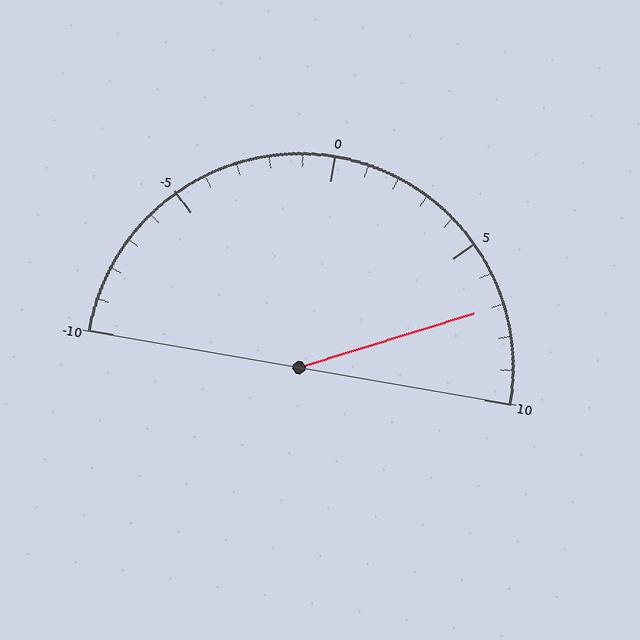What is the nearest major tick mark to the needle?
The nearest major tick mark is 5.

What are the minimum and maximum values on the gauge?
The gauge ranges from -10 to 10.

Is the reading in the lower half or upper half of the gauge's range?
The reading is in the upper half of the range (-10 to 10).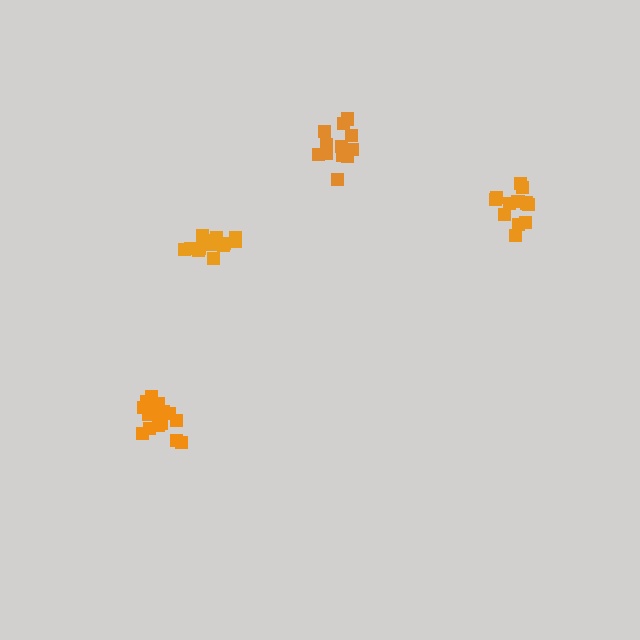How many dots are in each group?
Group 1: 15 dots, Group 2: 17 dots, Group 3: 13 dots, Group 4: 12 dots (57 total).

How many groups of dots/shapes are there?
There are 4 groups.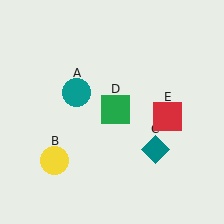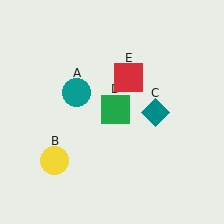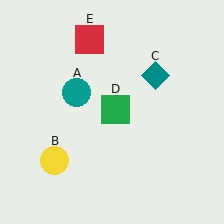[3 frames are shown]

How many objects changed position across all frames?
2 objects changed position: teal diamond (object C), red square (object E).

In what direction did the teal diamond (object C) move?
The teal diamond (object C) moved up.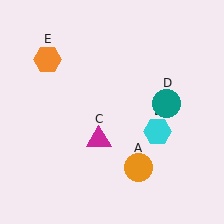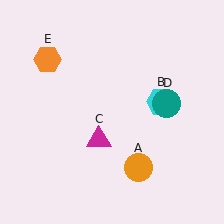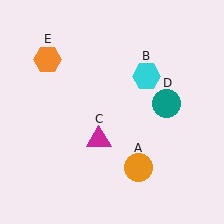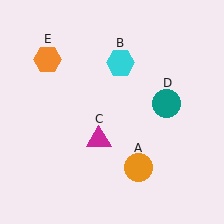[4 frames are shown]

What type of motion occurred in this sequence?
The cyan hexagon (object B) rotated counterclockwise around the center of the scene.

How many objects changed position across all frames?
1 object changed position: cyan hexagon (object B).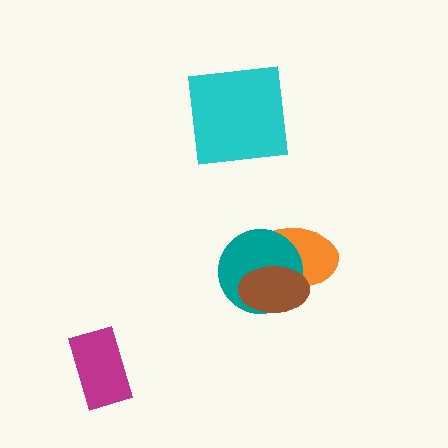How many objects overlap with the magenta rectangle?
0 objects overlap with the magenta rectangle.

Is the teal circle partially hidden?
Yes, it is partially covered by another shape.